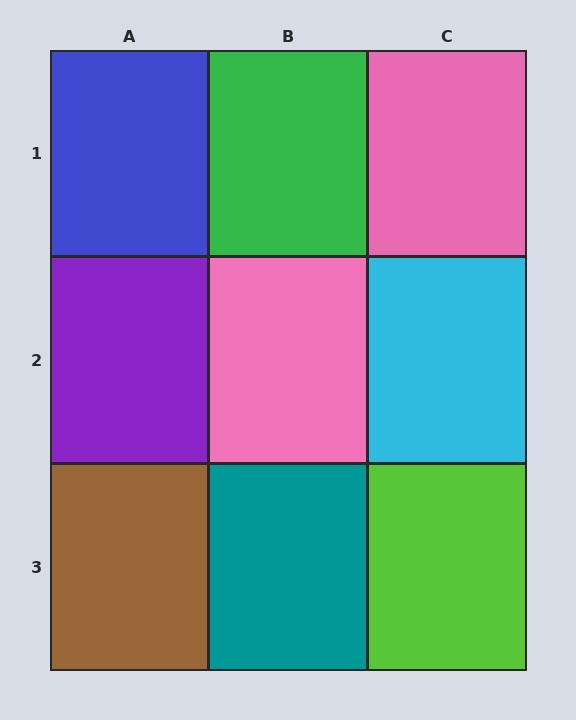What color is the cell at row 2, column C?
Cyan.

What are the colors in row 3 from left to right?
Brown, teal, lime.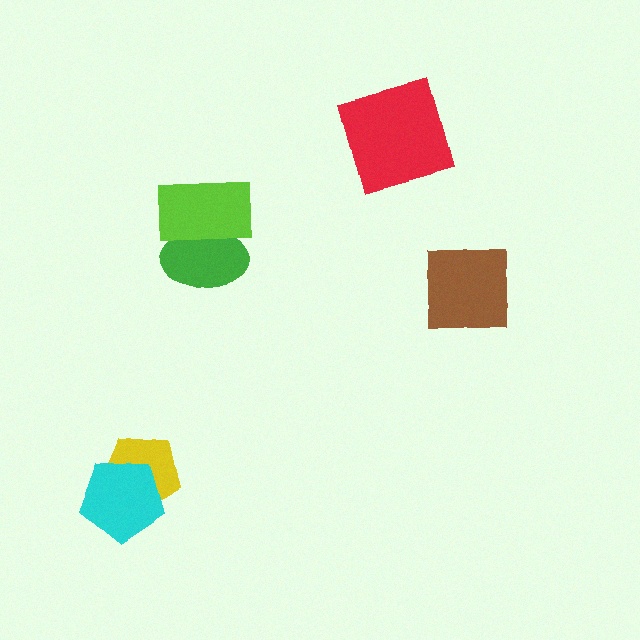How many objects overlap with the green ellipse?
1 object overlaps with the green ellipse.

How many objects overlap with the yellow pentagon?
1 object overlaps with the yellow pentagon.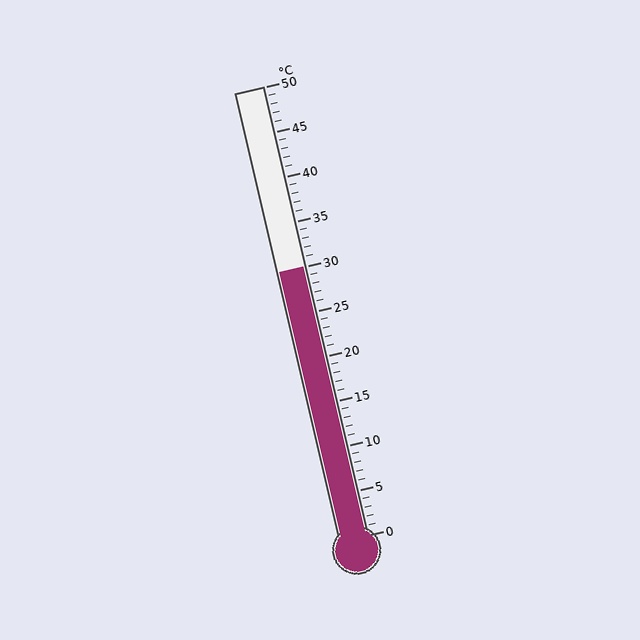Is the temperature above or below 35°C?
The temperature is below 35°C.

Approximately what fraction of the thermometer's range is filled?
The thermometer is filled to approximately 60% of its range.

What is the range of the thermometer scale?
The thermometer scale ranges from 0°C to 50°C.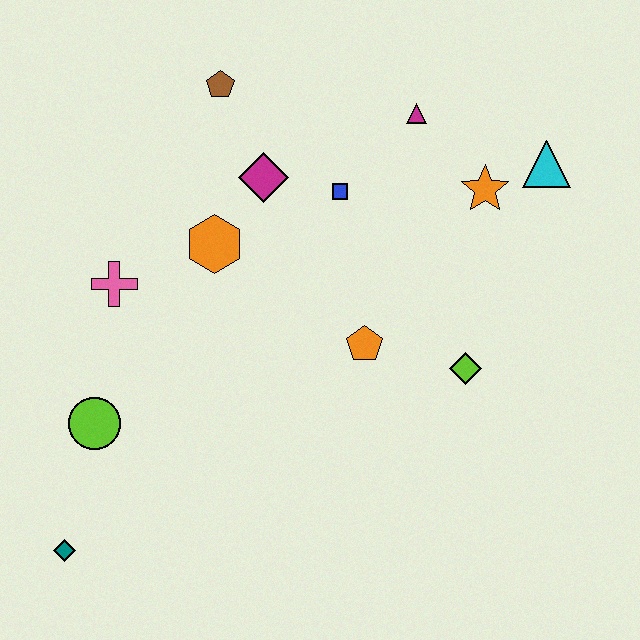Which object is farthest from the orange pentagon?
The teal diamond is farthest from the orange pentagon.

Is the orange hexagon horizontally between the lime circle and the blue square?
Yes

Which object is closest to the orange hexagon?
The magenta diamond is closest to the orange hexagon.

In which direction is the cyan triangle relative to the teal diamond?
The cyan triangle is to the right of the teal diamond.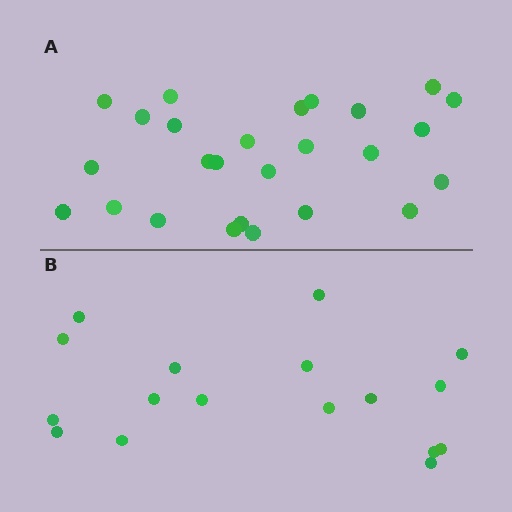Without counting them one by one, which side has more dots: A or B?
Region A (the top region) has more dots.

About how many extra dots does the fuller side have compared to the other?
Region A has roughly 8 or so more dots than region B.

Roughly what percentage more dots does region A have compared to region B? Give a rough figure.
About 55% more.